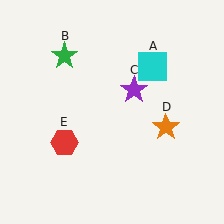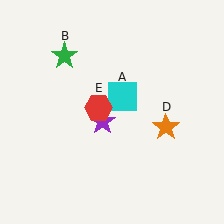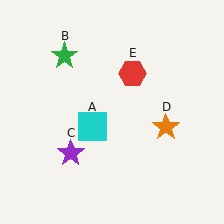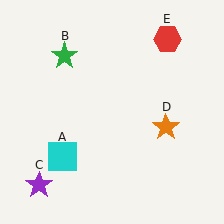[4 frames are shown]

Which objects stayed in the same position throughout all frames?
Green star (object B) and orange star (object D) remained stationary.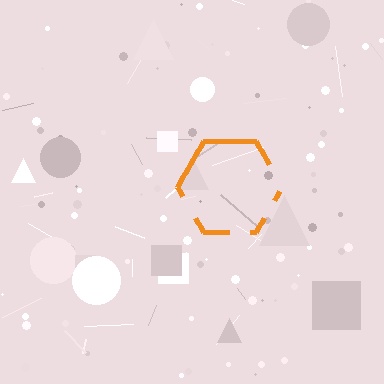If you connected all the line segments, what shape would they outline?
They would outline a hexagon.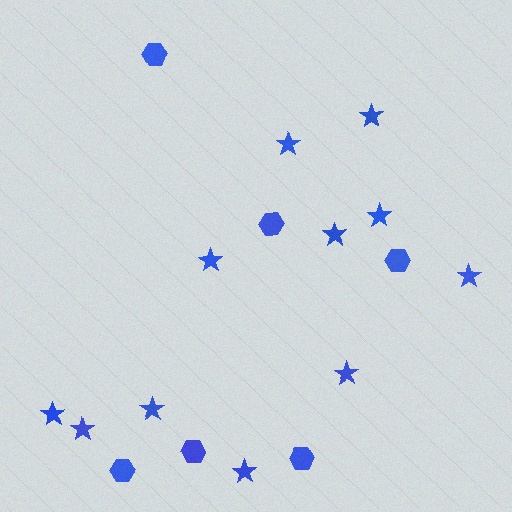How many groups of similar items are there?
There are 2 groups: one group of stars (11) and one group of hexagons (6).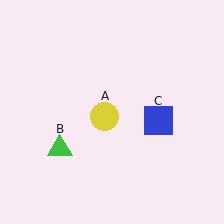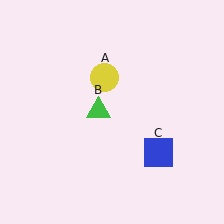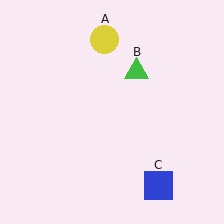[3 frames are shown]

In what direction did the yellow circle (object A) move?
The yellow circle (object A) moved up.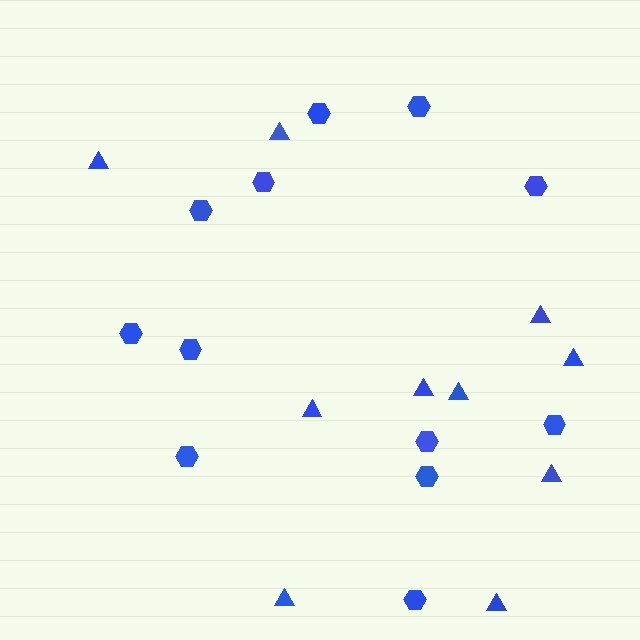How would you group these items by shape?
There are 2 groups: one group of hexagons (12) and one group of triangles (10).